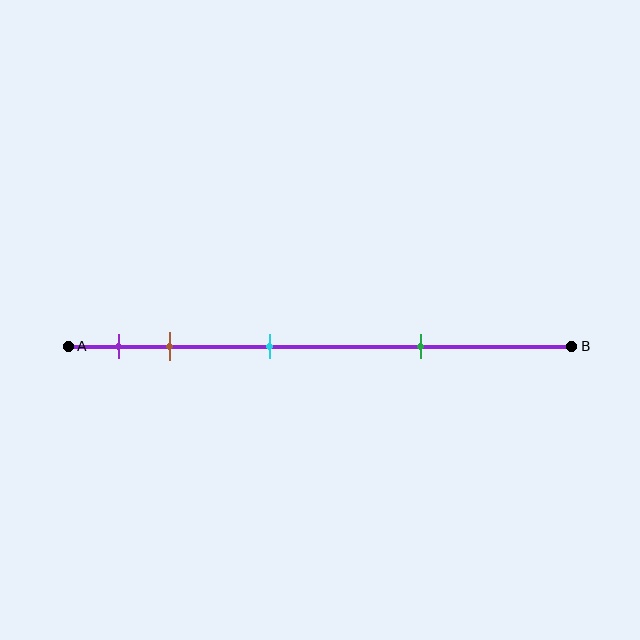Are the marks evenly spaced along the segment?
No, the marks are not evenly spaced.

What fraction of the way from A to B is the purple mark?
The purple mark is approximately 10% (0.1) of the way from A to B.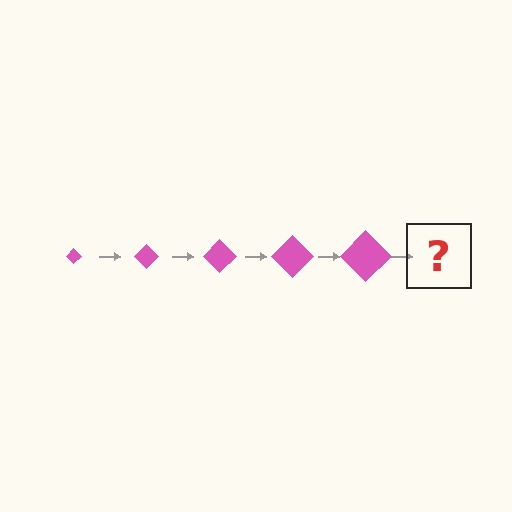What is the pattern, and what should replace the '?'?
The pattern is that the diamond gets progressively larger each step. The '?' should be a pink diamond, larger than the previous one.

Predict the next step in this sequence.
The next step is a pink diamond, larger than the previous one.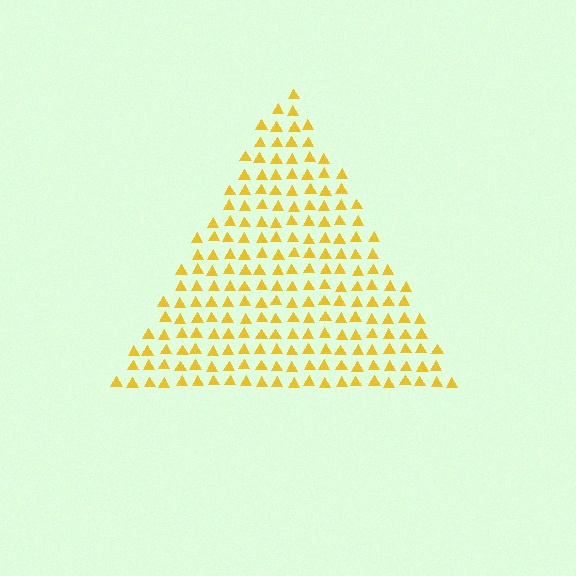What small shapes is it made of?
It is made of small triangles.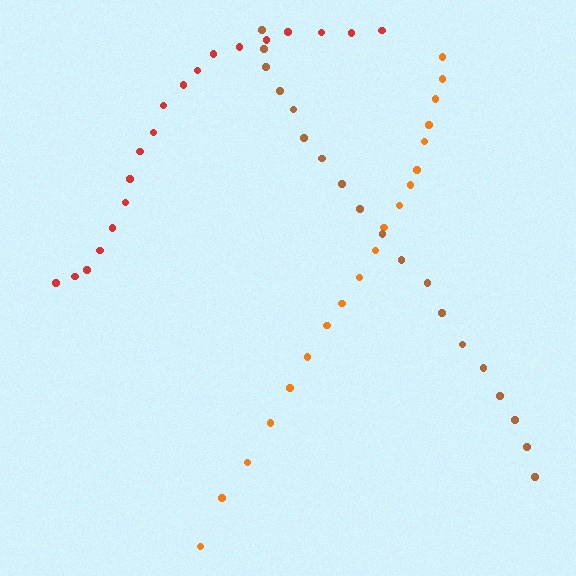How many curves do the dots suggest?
There are 3 distinct paths.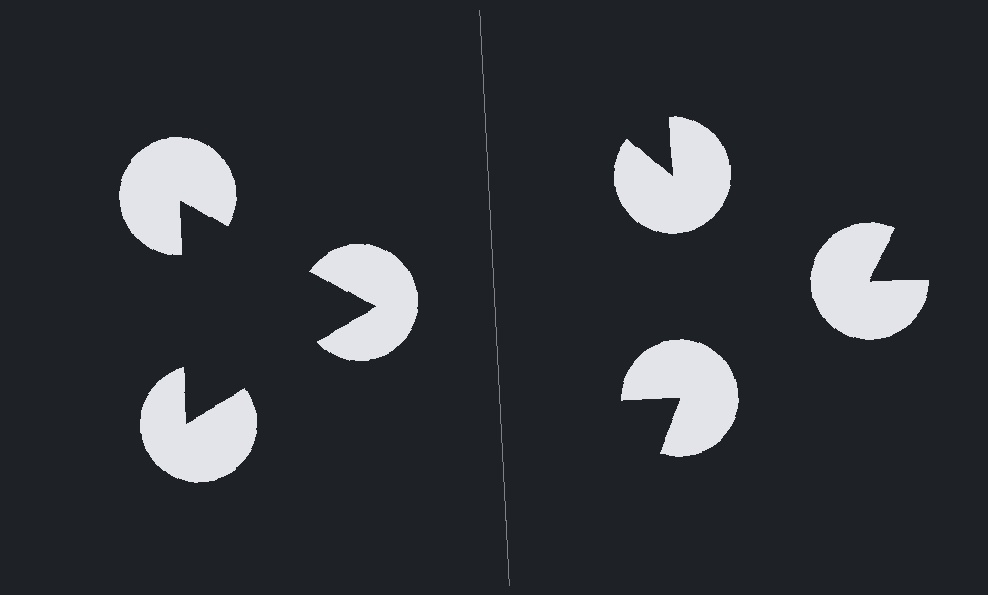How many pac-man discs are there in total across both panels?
6 — 3 on each side.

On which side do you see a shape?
An illusory triangle appears on the left side. On the right side the wedge cuts are rotated, so no coherent shape forms.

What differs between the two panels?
The pac-man discs are positioned identically on both sides; only the wedge orientations differ. On the left they align to a triangle; on the right they are misaligned.